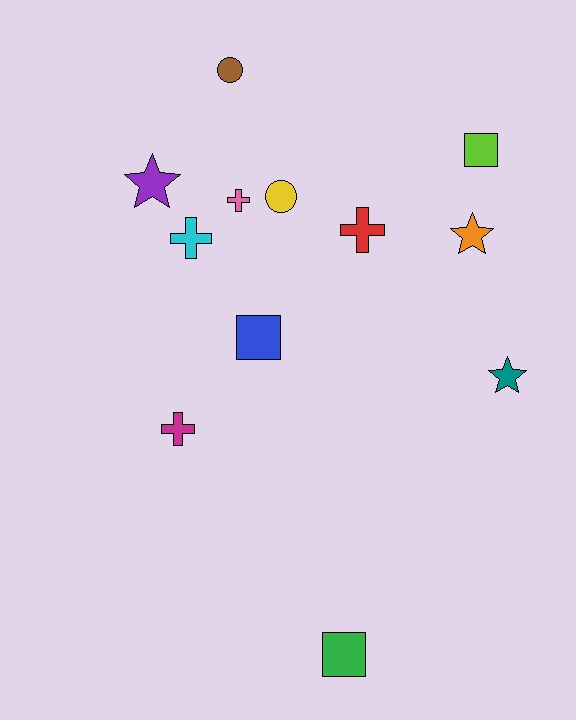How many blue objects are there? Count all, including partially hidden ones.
There is 1 blue object.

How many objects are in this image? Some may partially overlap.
There are 12 objects.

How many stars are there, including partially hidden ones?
There are 3 stars.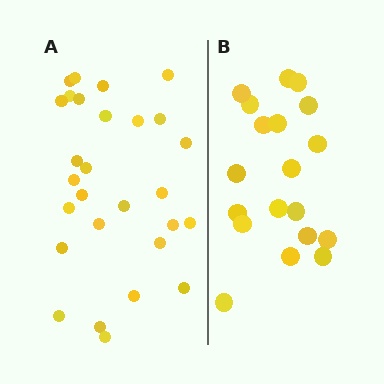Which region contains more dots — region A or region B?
Region A (the left region) has more dots.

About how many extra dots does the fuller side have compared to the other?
Region A has roughly 8 or so more dots than region B.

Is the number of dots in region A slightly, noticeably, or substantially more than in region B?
Region A has substantially more. The ratio is roughly 1.5 to 1.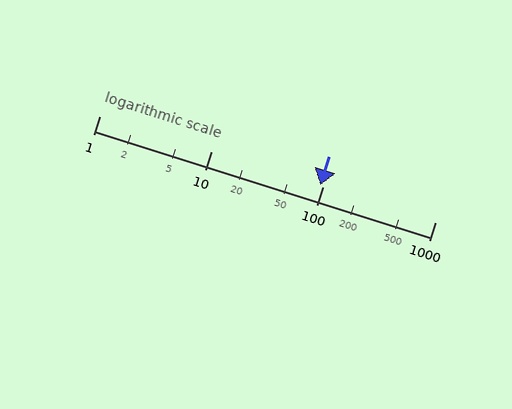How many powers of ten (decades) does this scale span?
The scale spans 3 decades, from 1 to 1000.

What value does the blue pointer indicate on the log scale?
The pointer indicates approximately 94.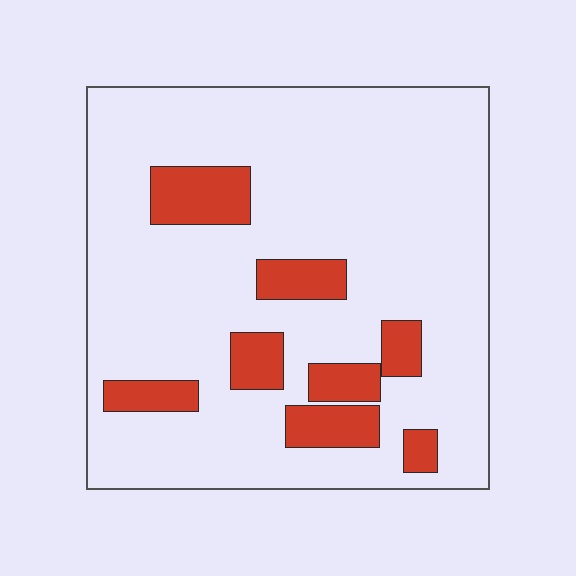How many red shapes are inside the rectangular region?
8.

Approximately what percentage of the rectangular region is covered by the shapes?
Approximately 15%.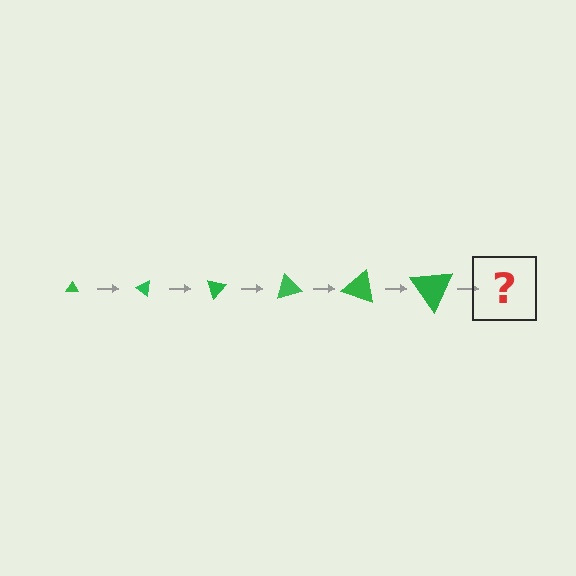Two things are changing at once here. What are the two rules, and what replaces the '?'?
The two rules are that the triangle grows larger each step and it rotates 35 degrees each step. The '?' should be a triangle, larger than the previous one and rotated 210 degrees from the start.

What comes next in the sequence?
The next element should be a triangle, larger than the previous one and rotated 210 degrees from the start.